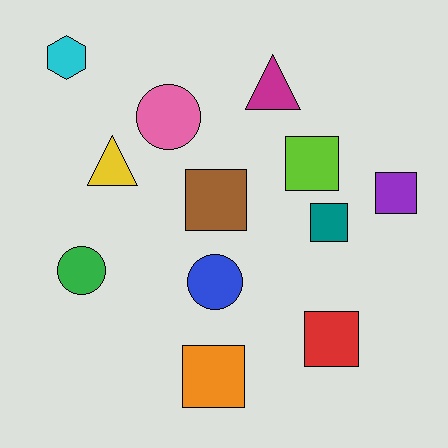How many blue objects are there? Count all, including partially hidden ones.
There is 1 blue object.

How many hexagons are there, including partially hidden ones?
There is 1 hexagon.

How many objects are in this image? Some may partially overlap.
There are 12 objects.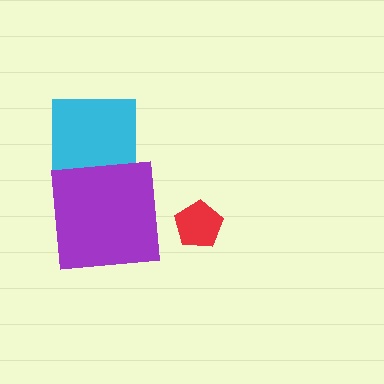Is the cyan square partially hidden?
Yes, it is partially covered by another shape.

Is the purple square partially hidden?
No, no other shape covers it.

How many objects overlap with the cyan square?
1 object overlaps with the cyan square.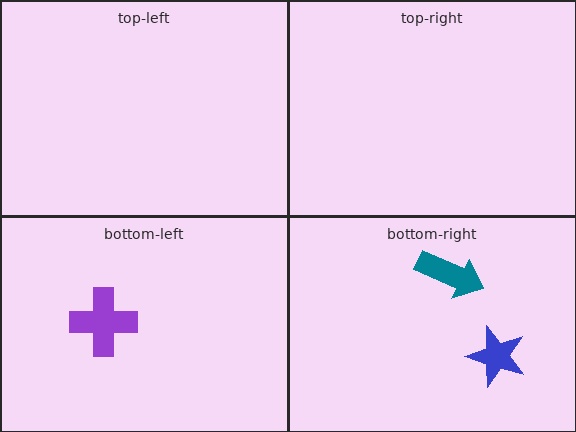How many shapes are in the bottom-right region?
2.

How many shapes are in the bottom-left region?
1.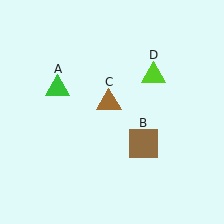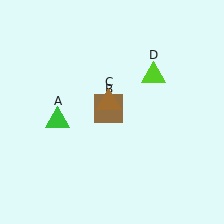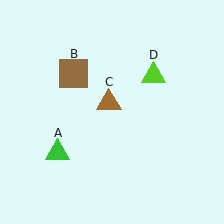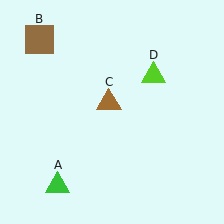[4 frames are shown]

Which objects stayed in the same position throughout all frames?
Brown triangle (object C) and lime triangle (object D) remained stationary.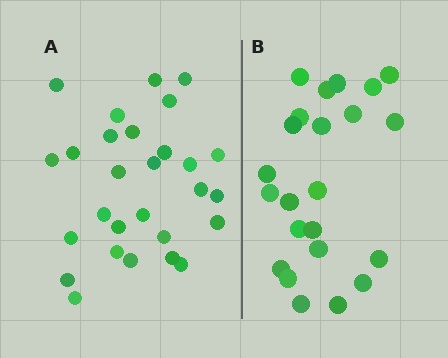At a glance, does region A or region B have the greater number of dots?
Region A (the left region) has more dots.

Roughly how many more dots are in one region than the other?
Region A has about 5 more dots than region B.